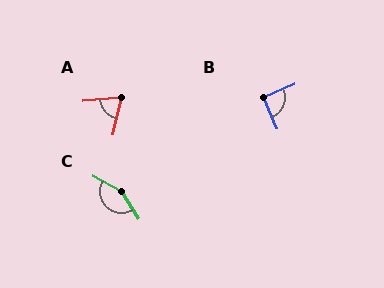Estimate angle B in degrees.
Approximately 89 degrees.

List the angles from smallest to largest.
A (73°), B (89°), C (151°).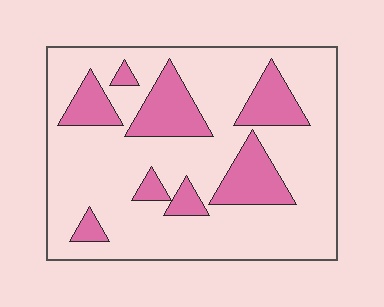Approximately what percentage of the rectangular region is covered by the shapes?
Approximately 25%.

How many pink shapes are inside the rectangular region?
8.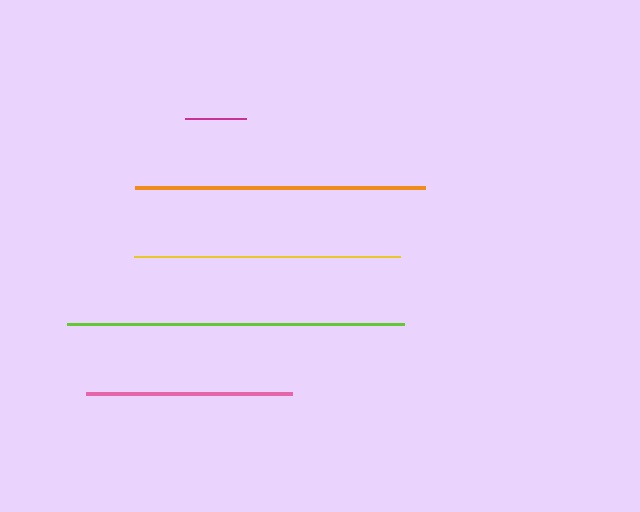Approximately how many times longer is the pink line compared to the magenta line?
The pink line is approximately 3.4 times the length of the magenta line.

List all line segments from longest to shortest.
From longest to shortest: lime, orange, yellow, pink, magenta.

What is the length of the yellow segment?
The yellow segment is approximately 266 pixels long.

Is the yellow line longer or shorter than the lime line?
The lime line is longer than the yellow line.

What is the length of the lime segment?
The lime segment is approximately 338 pixels long.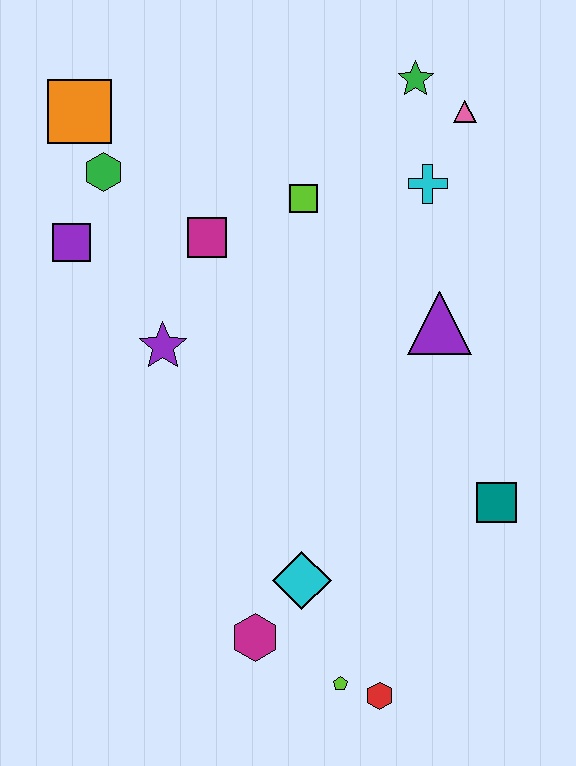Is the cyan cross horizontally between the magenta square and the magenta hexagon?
No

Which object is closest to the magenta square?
The lime square is closest to the magenta square.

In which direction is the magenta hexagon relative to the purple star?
The magenta hexagon is below the purple star.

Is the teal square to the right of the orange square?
Yes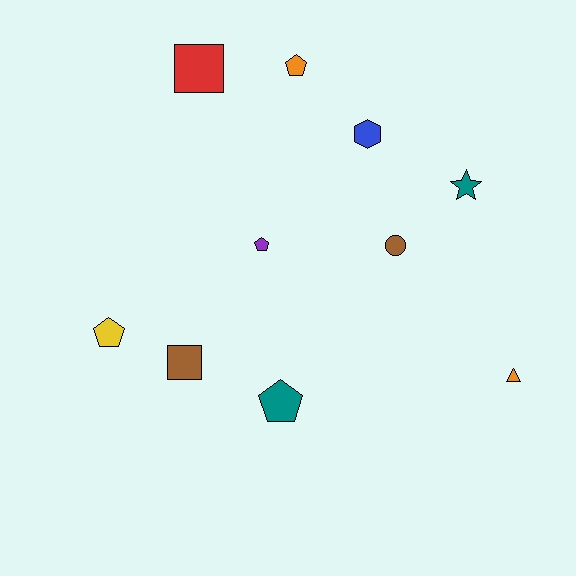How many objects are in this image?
There are 10 objects.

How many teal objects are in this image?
There are 2 teal objects.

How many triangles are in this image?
There is 1 triangle.